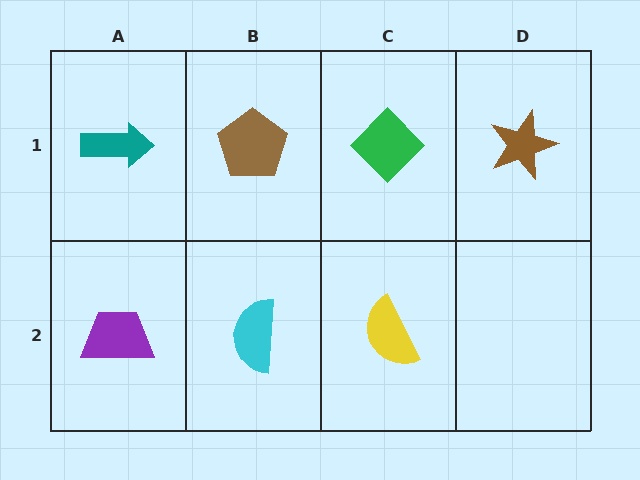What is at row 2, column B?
A cyan semicircle.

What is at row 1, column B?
A brown pentagon.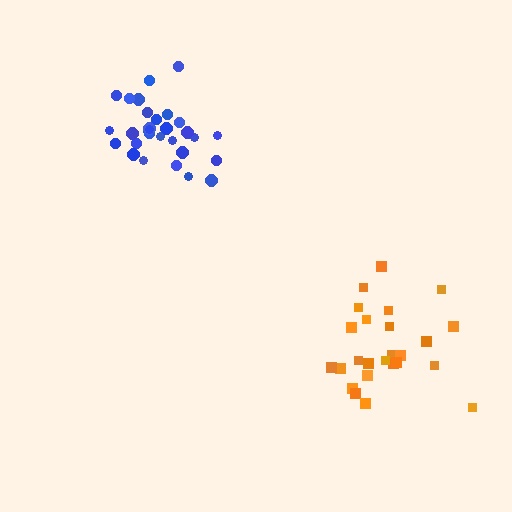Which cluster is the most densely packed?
Blue.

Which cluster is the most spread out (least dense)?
Orange.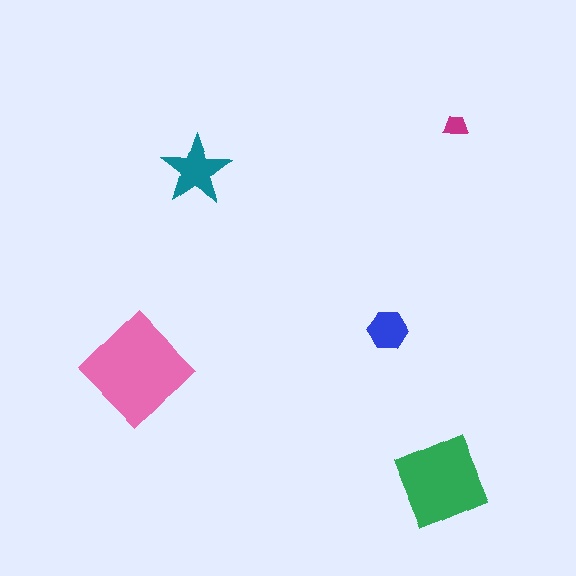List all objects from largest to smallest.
The pink diamond, the green square, the teal star, the blue hexagon, the magenta trapezoid.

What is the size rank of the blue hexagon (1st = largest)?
4th.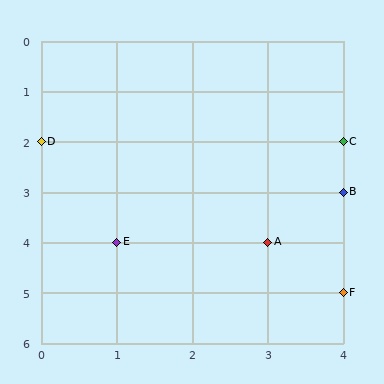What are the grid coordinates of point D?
Point D is at grid coordinates (0, 2).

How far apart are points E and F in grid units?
Points E and F are 3 columns and 1 row apart (about 3.2 grid units diagonally).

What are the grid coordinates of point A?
Point A is at grid coordinates (3, 4).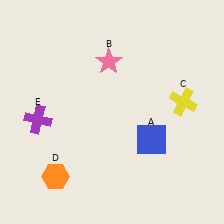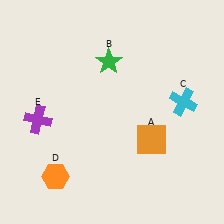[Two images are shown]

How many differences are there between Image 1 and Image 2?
There are 3 differences between the two images.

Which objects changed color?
A changed from blue to orange. B changed from pink to green. C changed from yellow to cyan.